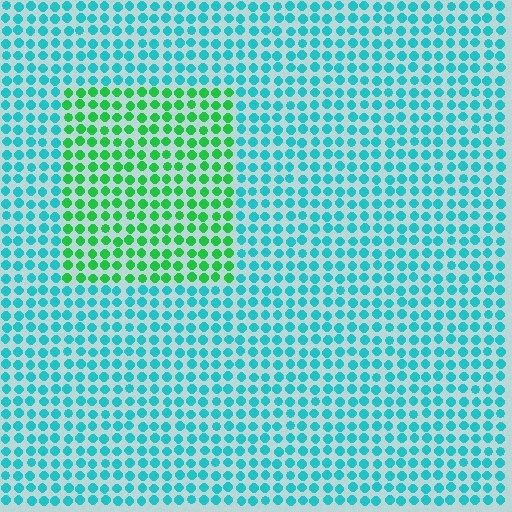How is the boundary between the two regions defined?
The boundary is defined purely by a slight shift in hue (about 49 degrees). Spacing, size, and orientation are identical on both sides.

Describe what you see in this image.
The image is filled with small cyan elements in a uniform arrangement. A rectangle-shaped region is visible where the elements are tinted to a slightly different hue, forming a subtle color boundary.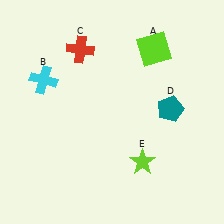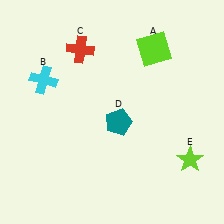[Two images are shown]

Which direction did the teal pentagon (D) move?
The teal pentagon (D) moved left.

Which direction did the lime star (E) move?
The lime star (E) moved right.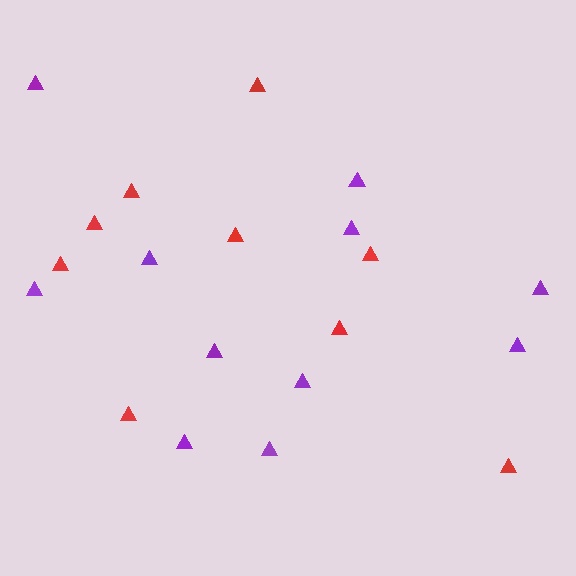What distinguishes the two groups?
There are 2 groups: one group of red triangles (9) and one group of purple triangles (11).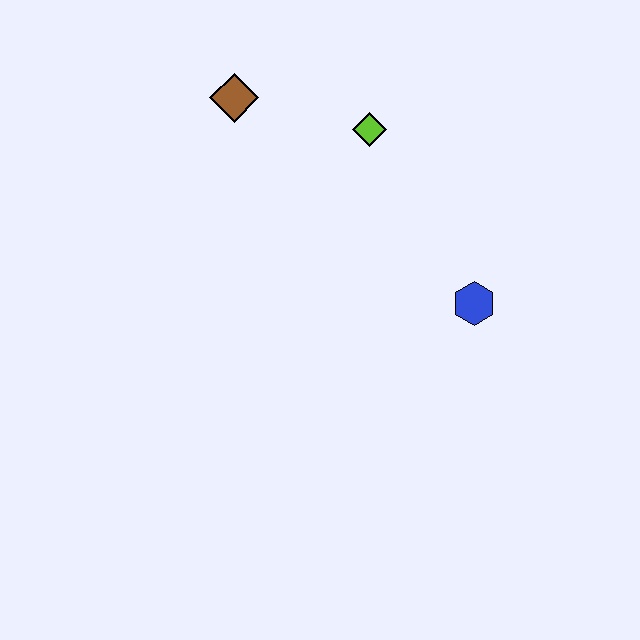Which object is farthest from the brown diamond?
The blue hexagon is farthest from the brown diamond.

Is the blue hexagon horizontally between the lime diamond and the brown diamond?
No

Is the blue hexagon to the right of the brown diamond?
Yes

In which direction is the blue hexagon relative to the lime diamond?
The blue hexagon is below the lime diamond.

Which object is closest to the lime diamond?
The brown diamond is closest to the lime diamond.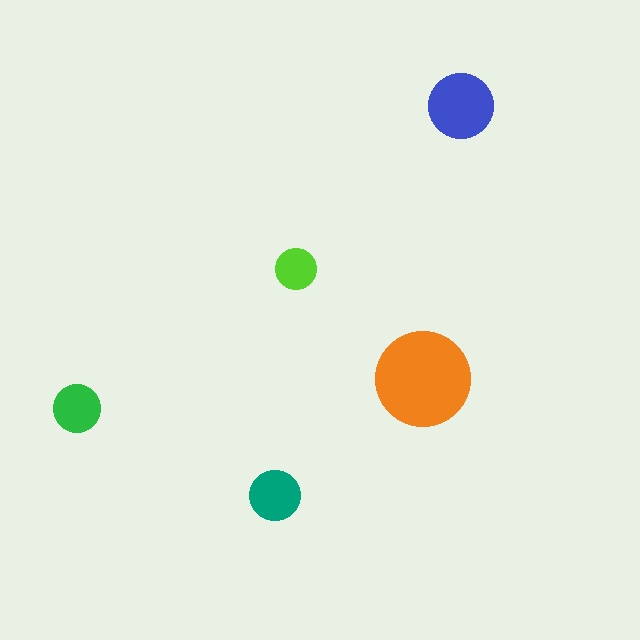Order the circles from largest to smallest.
the orange one, the blue one, the teal one, the green one, the lime one.